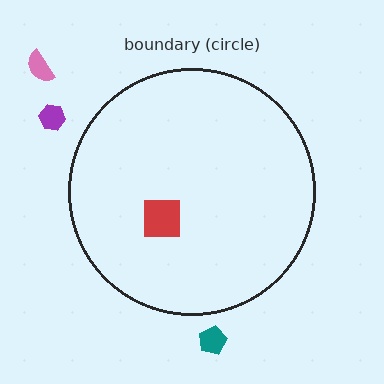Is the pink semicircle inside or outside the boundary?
Outside.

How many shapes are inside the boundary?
1 inside, 3 outside.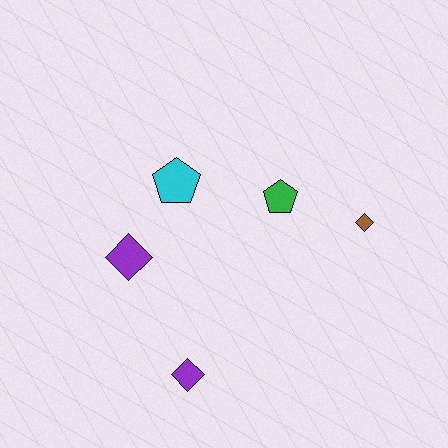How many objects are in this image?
There are 5 objects.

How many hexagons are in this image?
There are no hexagons.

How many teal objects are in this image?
There are no teal objects.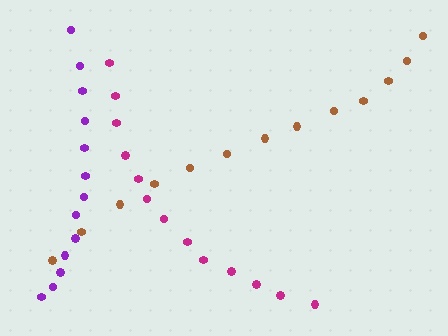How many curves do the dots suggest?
There are 3 distinct paths.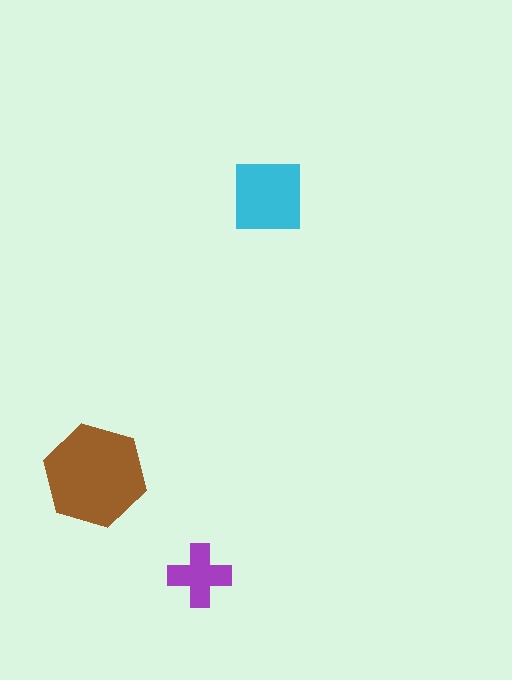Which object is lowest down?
The purple cross is bottommost.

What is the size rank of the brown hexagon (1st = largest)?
1st.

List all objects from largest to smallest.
The brown hexagon, the cyan square, the purple cross.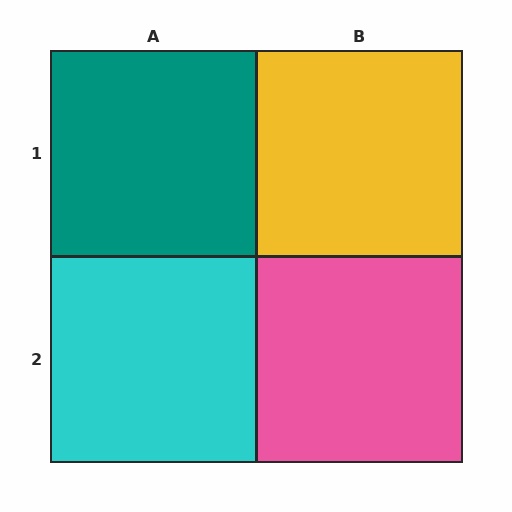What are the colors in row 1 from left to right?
Teal, yellow.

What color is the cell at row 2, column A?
Cyan.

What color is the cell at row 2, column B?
Pink.